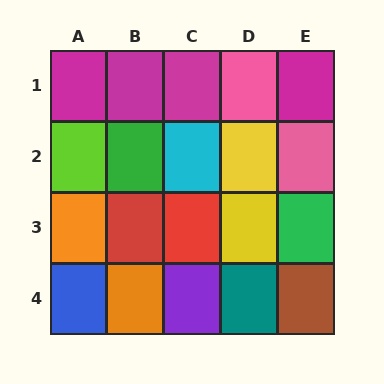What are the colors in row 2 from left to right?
Lime, green, cyan, yellow, pink.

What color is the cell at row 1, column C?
Magenta.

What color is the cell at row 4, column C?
Purple.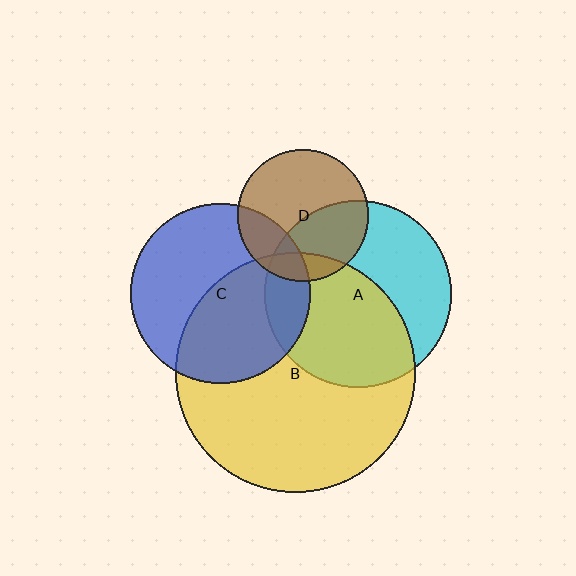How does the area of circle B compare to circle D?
Approximately 3.3 times.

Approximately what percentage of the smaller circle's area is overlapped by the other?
Approximately 40%.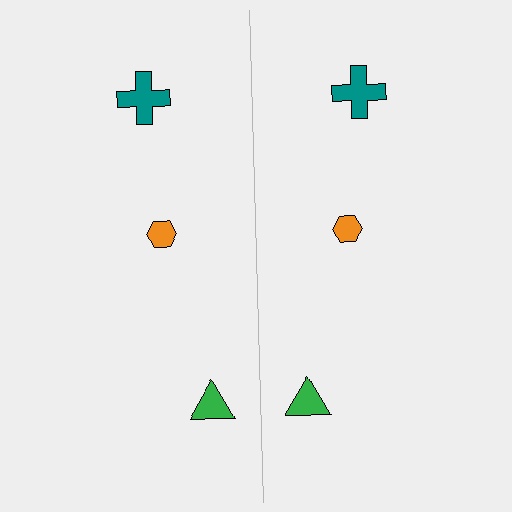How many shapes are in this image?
There are 6 shapes in this image.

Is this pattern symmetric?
Yes, this pattern has bilateral (reflection) symmetry.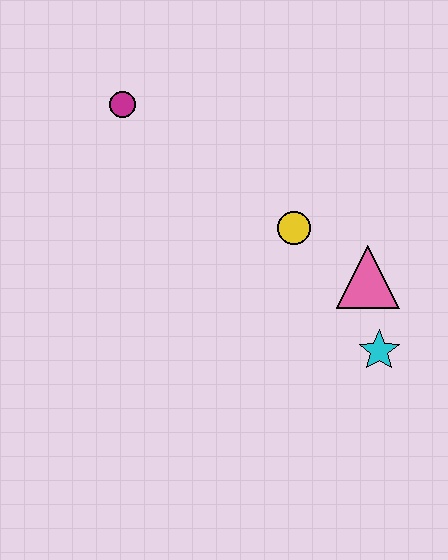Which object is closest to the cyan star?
The pink triangle is closest to the cyan star.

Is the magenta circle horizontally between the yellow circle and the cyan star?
No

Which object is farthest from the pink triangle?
The magenta circle is farthest from the pink triangle.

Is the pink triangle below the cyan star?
No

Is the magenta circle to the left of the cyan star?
Yes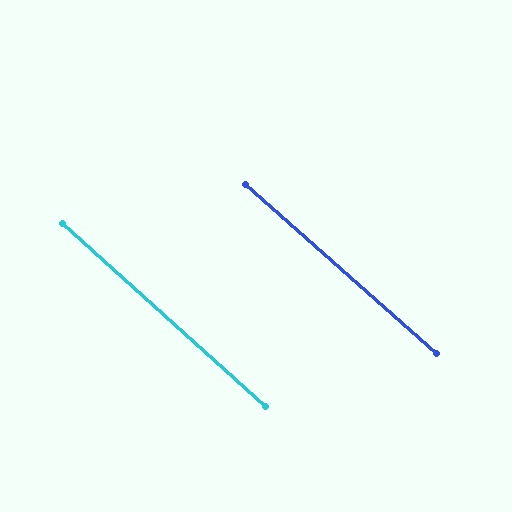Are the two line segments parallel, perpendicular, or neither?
Parallel — their directions differ by only 0.4°.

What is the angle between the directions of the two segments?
Approximately 0 degrees.